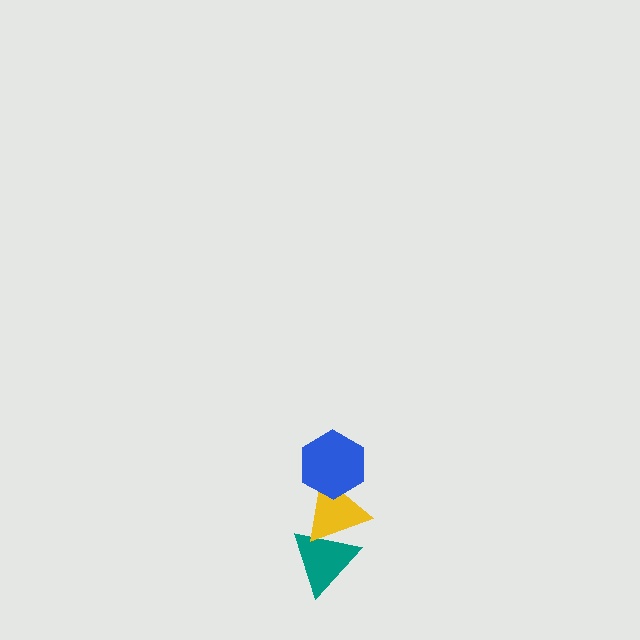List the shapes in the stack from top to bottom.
From top to bottom: the blue hexagon, the yellow triangle, the teal triangle.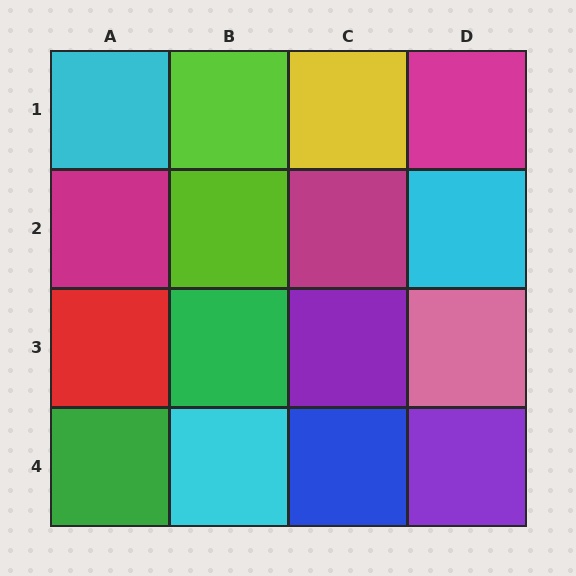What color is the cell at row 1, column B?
Lime.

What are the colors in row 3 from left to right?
Red, green, purple, pink.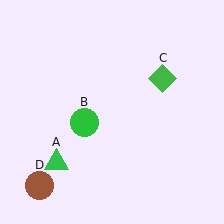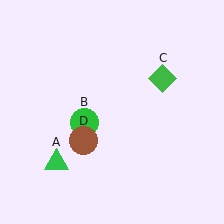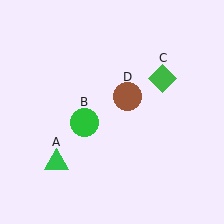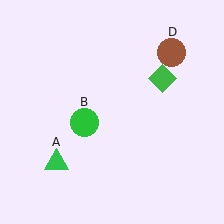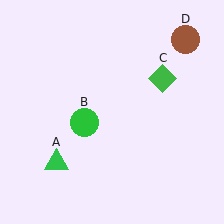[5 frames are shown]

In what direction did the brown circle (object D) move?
The brown circle (object D) moved up and to the right.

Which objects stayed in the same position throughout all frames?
Green triangle (object A) and green circle (object B) and green diamond (object C) remained stationary.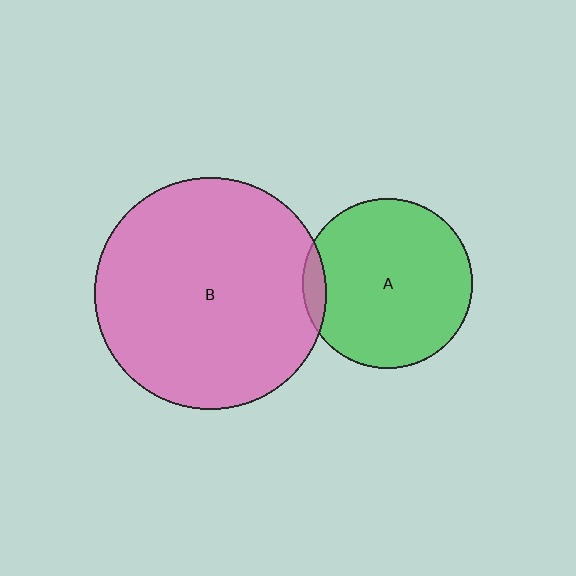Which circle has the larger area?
Circle B (pink).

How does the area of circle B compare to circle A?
Approximately 1.9 times.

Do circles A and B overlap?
Yes.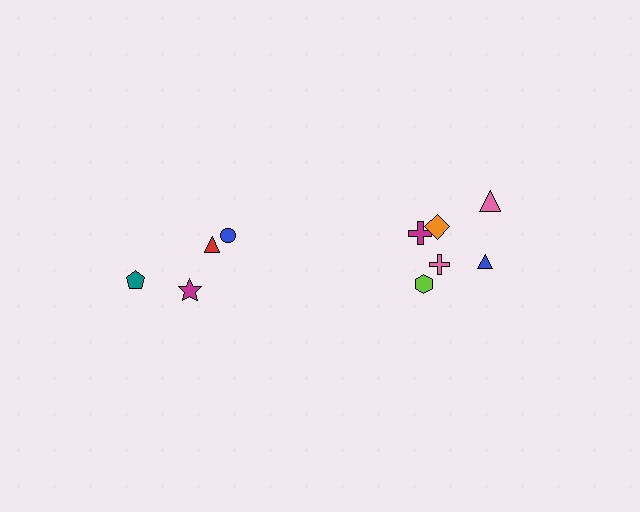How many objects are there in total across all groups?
There are 10 objects.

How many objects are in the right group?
There are 6 objects.